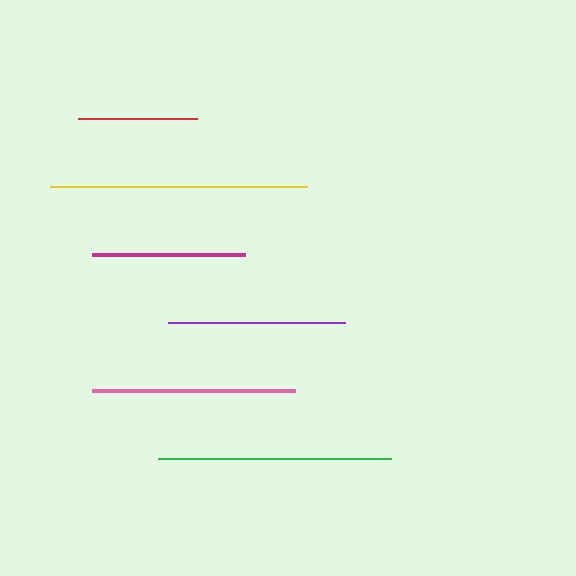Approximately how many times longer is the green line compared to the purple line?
The green line is approximately 1.3 times the length of the purple line.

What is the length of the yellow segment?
The yellow segment is approximately 257 pixels long.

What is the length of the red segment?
The red segment is approximately 119 pixels long.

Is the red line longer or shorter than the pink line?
The pink line is longer than the red line.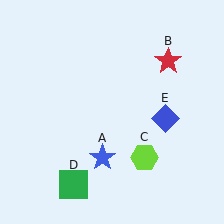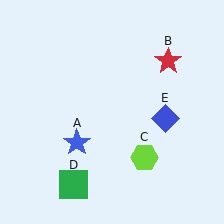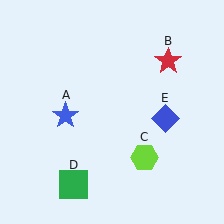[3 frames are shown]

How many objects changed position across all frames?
1 object changed position: blue star (object A).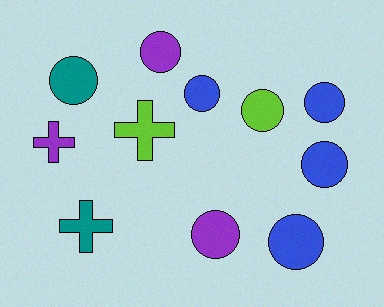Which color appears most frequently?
Blue, with 4 objects.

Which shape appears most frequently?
Circle, with 8 objects.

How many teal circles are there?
There is 1 teal circle.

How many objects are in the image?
There are 11 objects.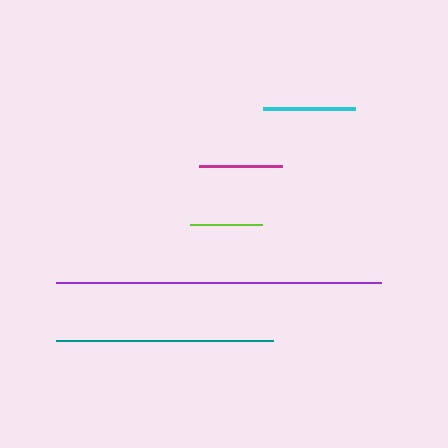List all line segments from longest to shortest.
From longest to shortest: purple, teal, cyan, magenta, lime.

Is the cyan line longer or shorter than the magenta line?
The cyan line is longer than the magenta line.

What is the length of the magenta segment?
The magenta segment is approximately 83 pixels long.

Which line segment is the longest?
The purple line is the longest at approximately 325 pixels.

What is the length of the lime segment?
The lime segment is approximately 72 pixels long.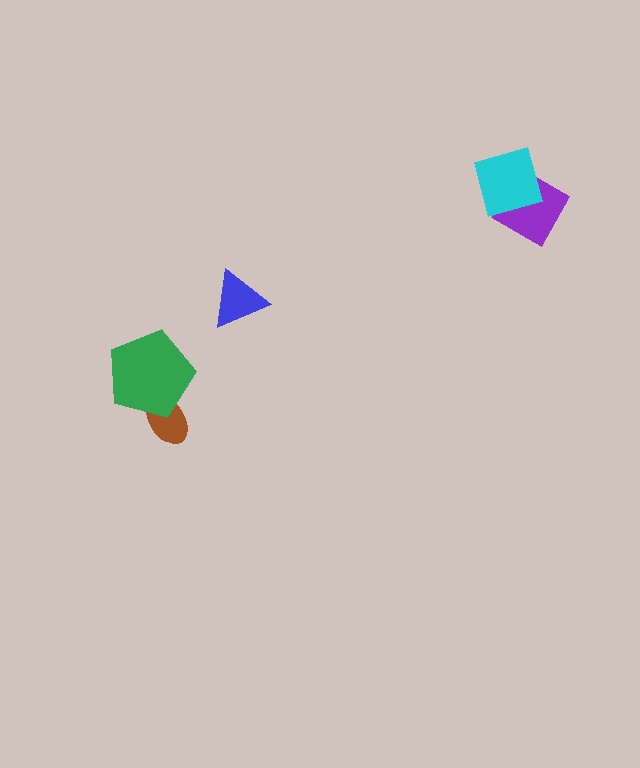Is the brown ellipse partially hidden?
Yes, it is partially covered by another shape.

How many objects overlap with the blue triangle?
0 objects overlap with the blue triangle.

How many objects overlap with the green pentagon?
1 object overlaps with the green pentagon.